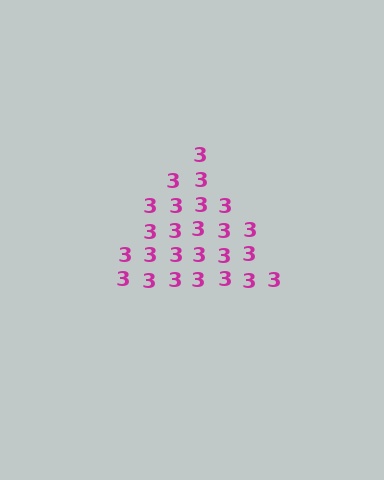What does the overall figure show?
The overall figure shows a triangle.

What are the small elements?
The small elements are digit 3's.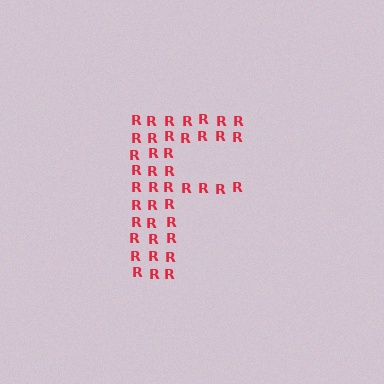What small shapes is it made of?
It is made of small letter R's.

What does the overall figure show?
The overall figure shows the letter F.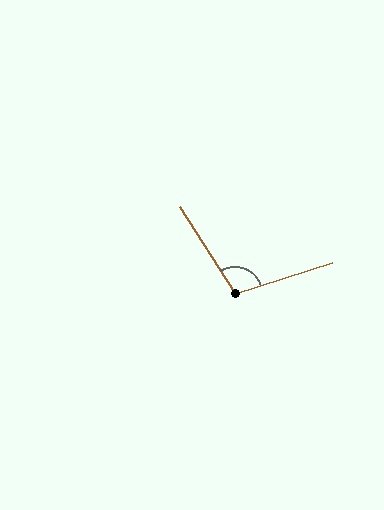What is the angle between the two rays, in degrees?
Approximately 104 degrees.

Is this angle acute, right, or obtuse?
It is obtuse.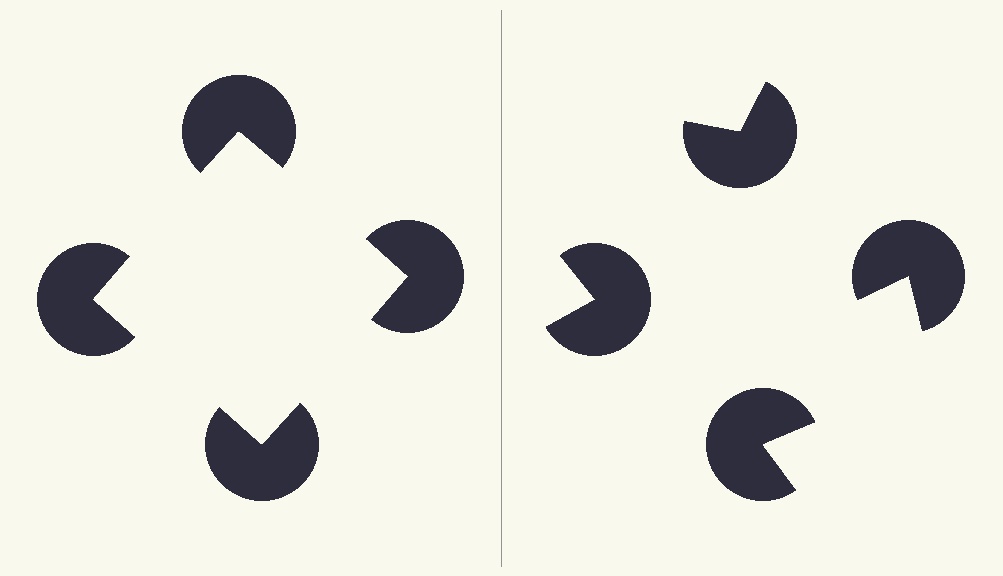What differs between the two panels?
The pac-man discs are positioned identically on both sides; only the wedge orientations differ. On the left they align to a square; on the right they are misaligned.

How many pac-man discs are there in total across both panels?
8 — 4 on each side.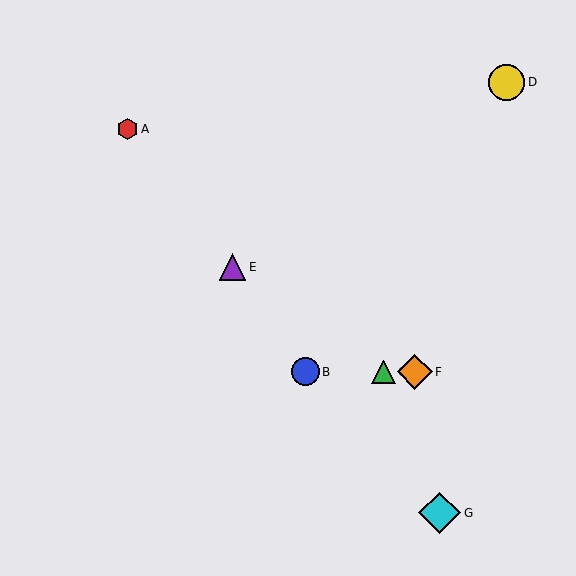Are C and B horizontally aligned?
Yes, both are at y≈372.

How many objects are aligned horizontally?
3 objects (B, C, F) are aligned horizontally.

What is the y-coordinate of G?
Object G is at y≈513.